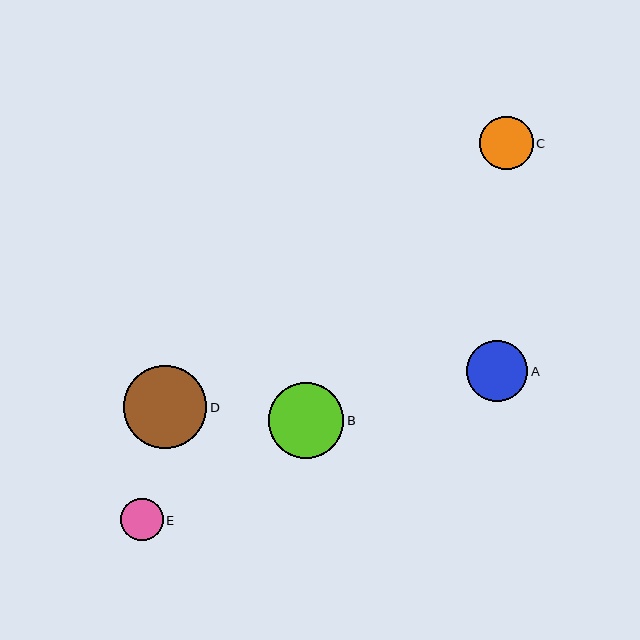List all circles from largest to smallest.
From largest to smallest: D, B, A, C, E.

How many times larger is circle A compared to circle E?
Circle A is approximately 1.4 times the size of circle E.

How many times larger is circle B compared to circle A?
Circle B is approximately 1.2 times the size of circle A.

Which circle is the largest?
Circle D is the largest with a size of approximately 83 pixels.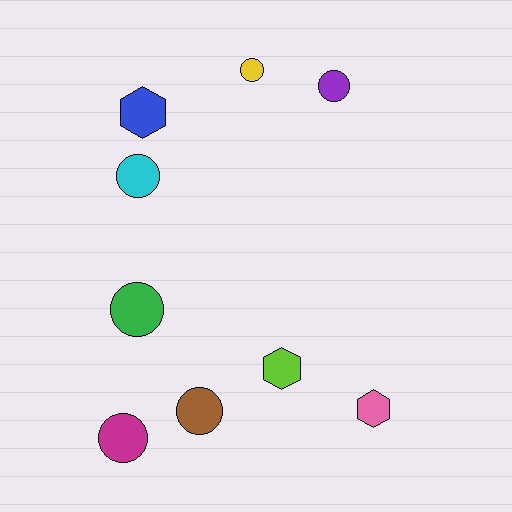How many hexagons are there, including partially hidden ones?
There are 3 hexagons.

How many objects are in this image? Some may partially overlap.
There are 9 objects.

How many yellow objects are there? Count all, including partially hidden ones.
There is 1 yellow object.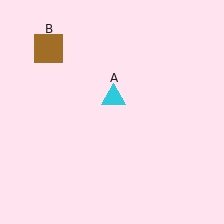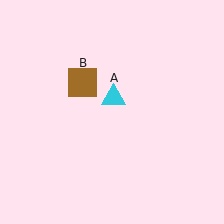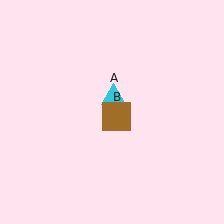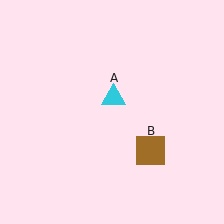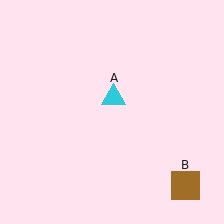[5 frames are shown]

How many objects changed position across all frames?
1 object changed position: brown square (object B).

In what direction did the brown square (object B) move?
The brown square (object B) moved down and to the right.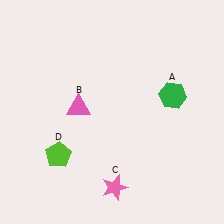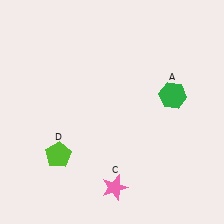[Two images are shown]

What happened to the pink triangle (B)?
The pink triangle (B) was removed in Image 2. It was in the top-left area of Image 1.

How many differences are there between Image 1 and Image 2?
There is 1 difference between the two images.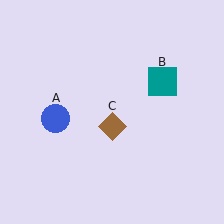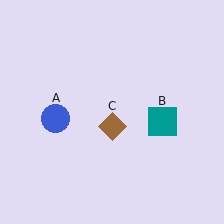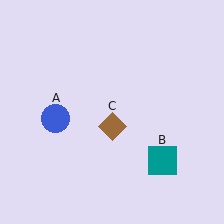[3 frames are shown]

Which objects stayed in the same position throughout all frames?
Blue circle (object A) and brown diamond (object C) remained stationary.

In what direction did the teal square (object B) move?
The teal square (object B) moved down.